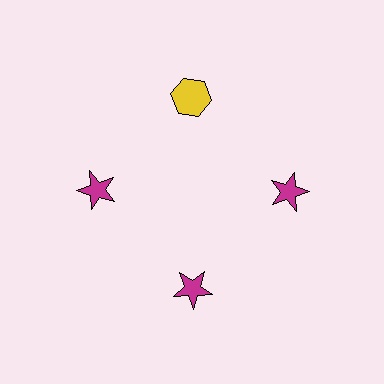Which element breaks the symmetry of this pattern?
The yellow hexagon at roughly the 12 o'clock position breaks the symmetry. All other shapes are magenta stars.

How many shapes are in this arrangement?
There are 4 shapes arranged in a ring pattern.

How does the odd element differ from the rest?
It differs in both color (yellow instead of magenta) and shape (hexagon instead of star).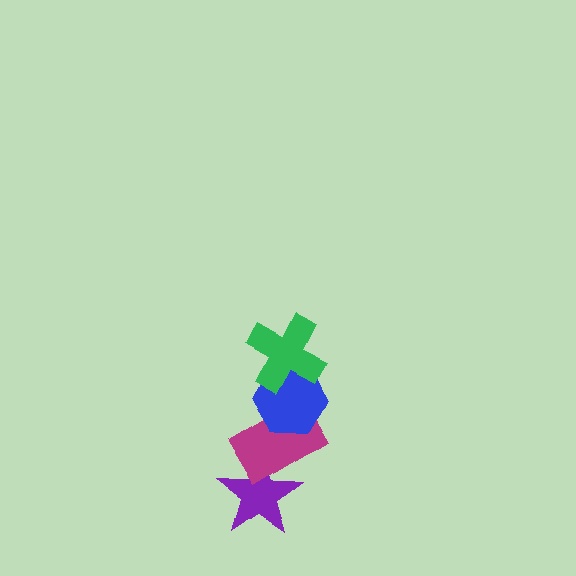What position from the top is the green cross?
The green cross is 1st from the top.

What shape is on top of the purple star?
The magenta rectangle is on top of the purple star.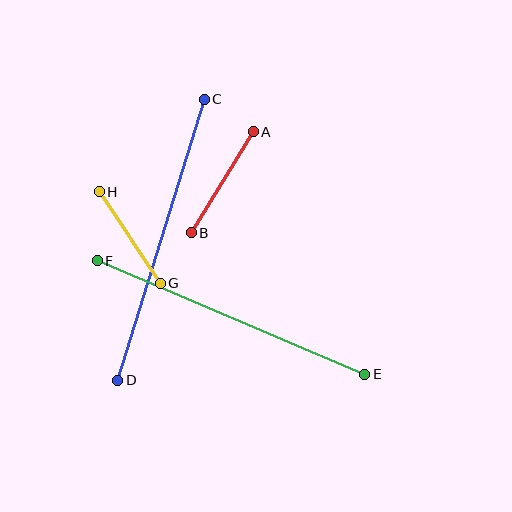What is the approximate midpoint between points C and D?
The midpoint is at approximately (161, 240) pixels.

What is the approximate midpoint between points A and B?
The midpoint is at approximately (222, 182) pixels.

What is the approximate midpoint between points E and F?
The midpoint is at approximately (231, 318) pixels.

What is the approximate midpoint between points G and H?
The midpoint is at approximately (130, 238) pixels.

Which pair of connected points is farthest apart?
Points C and D are farthest apart.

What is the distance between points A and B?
The distance is approximately 119 pixels.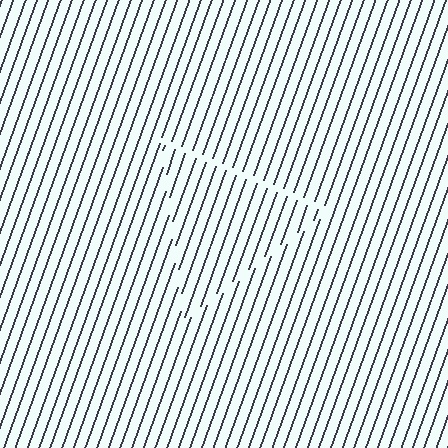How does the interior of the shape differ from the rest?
The interior of the shape contains the same grating, shifted by half a period — the contour is defined by the phase discontinuity where line-ends from the inner and outer gratings abut.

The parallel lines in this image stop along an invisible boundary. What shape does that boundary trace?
An illusory triangle. The interior of the shape contains the same grating, shifted by half a period — the contour is defined by the phase discontinuity where line-ends from the inner and outer gratings abut.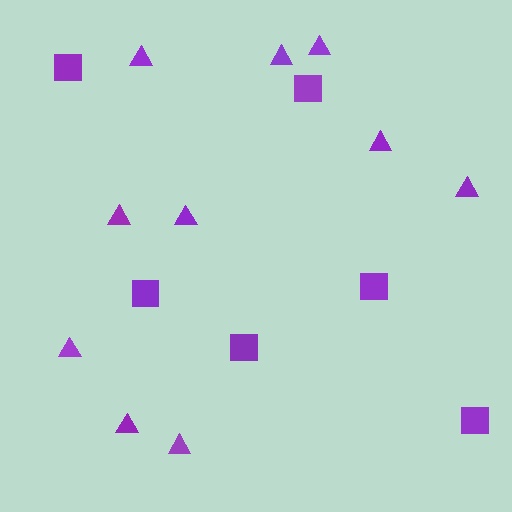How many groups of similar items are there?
There are 2 groups: one group of triangles (10) and one group of squares (6).